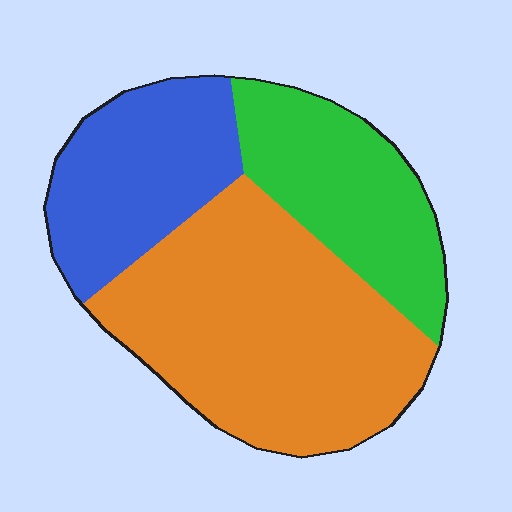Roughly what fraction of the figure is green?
Green covers roughly 25% of the figure.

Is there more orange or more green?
Orange.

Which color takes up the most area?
Orange, at roughly 50%.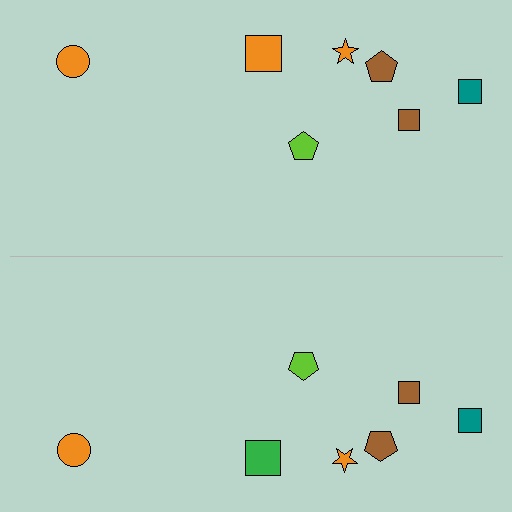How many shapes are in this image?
There are 14 shapes in this image.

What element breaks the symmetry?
The green square on the bottom side breaks the symmetry — its mirror counterpart is orange.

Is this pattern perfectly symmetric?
No, the pattern is not perfectly symmetric. The green square on the bottom side breaks the symmetry — its mirror counterpart is orange.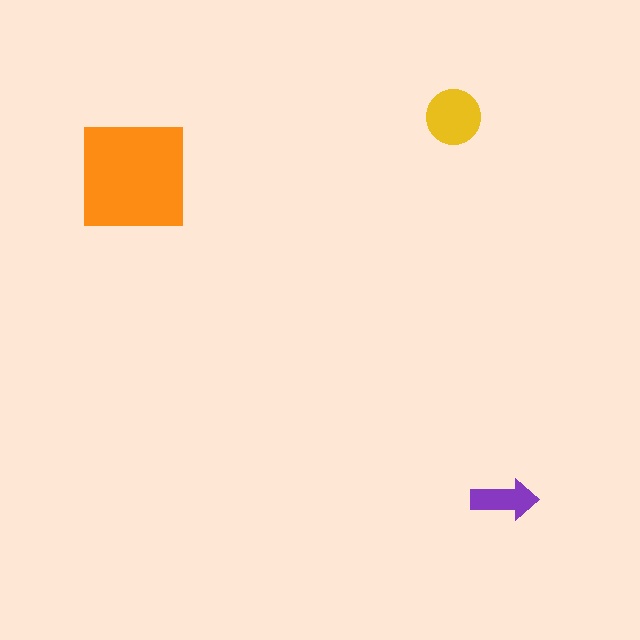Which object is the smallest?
The purple arrow.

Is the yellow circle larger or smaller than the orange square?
Smaller.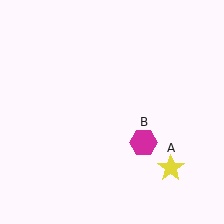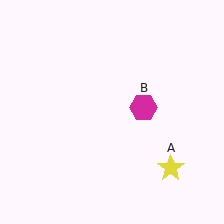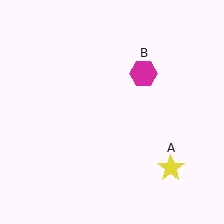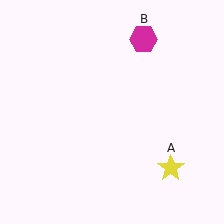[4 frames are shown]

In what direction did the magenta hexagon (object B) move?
The magenta hexagon (object B) moved up.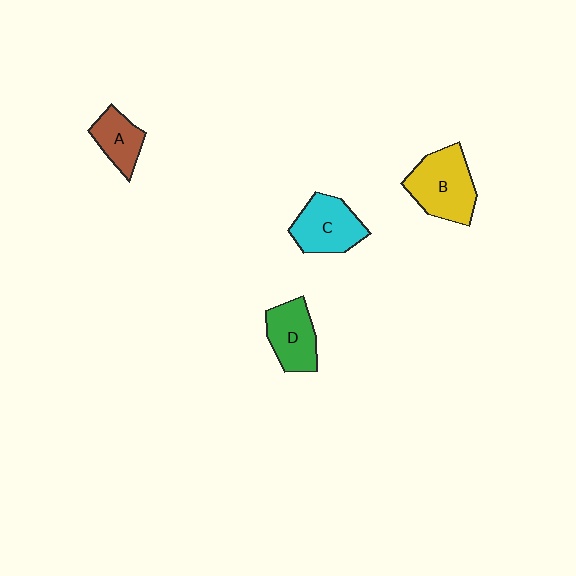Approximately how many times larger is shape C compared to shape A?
Approximately 1.5 times.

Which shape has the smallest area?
Shape A (brown).